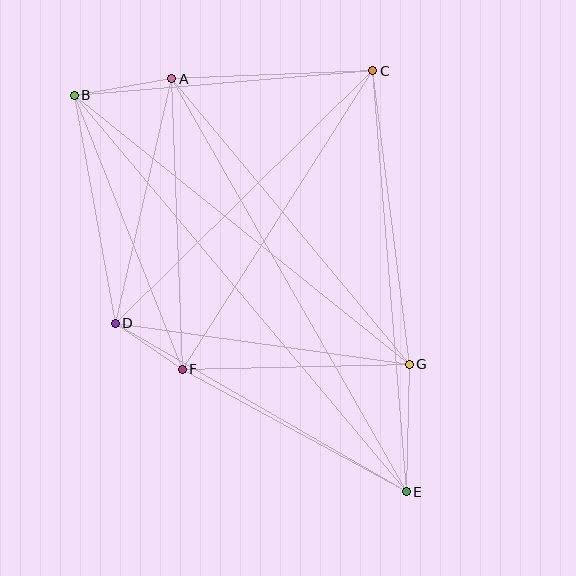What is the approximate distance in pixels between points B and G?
The distance between B and G is approximately 430 pixels.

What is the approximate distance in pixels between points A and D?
The distance between A and D is approximately 251 pixels.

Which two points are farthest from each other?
Points B and E are farthest from each other.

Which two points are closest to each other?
Points D and F are closest to each other.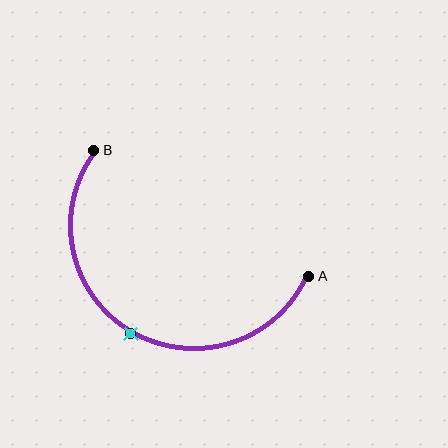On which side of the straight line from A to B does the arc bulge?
The arc bulges below the straight line connecting A and B.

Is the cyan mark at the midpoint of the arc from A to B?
Yes. The cyan mark lies on the arc at equal arc-length from both A and B — it is the arc midpoint.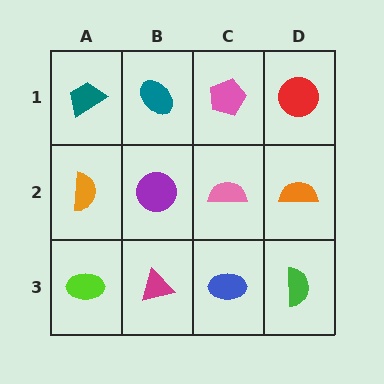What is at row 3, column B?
A magenta triangle.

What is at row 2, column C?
A pink semicircle.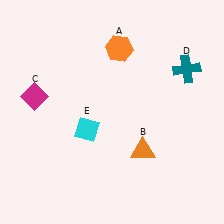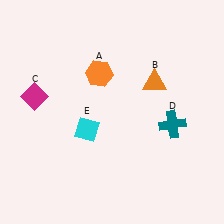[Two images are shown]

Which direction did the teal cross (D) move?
The teal cross (D) moved down.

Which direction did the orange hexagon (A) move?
The orange hexagon (A) moved down.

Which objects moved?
The objects that moved are: the orange hexagon (A), the orange triangle (B), the teal cross (D).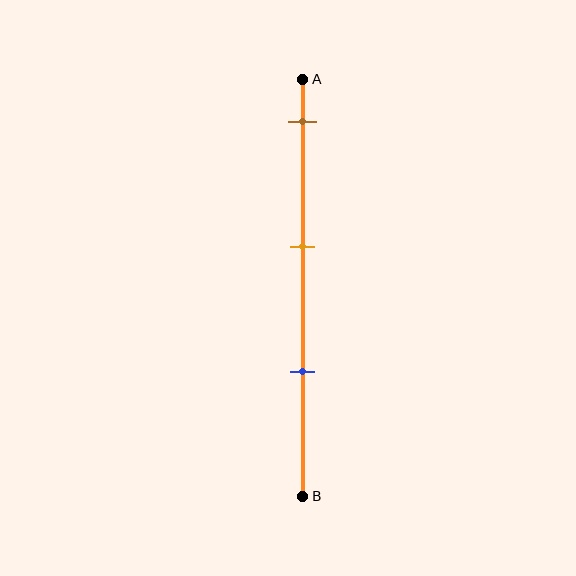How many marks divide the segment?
There are 3 marks dividing the segment.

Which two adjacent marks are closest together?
The orange and blue marks are the closest adjacent pair.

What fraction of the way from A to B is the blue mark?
The blue mark is approximately 70% (0.7) of the way from A to B.